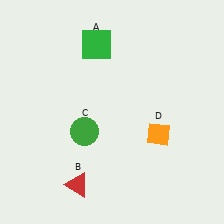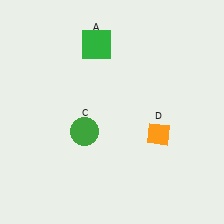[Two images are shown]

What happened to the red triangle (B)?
The red triangle (B) was removed in Image 2. It was in the bottom-left area of Image 1.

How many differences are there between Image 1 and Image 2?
There is 1 difference between the two images.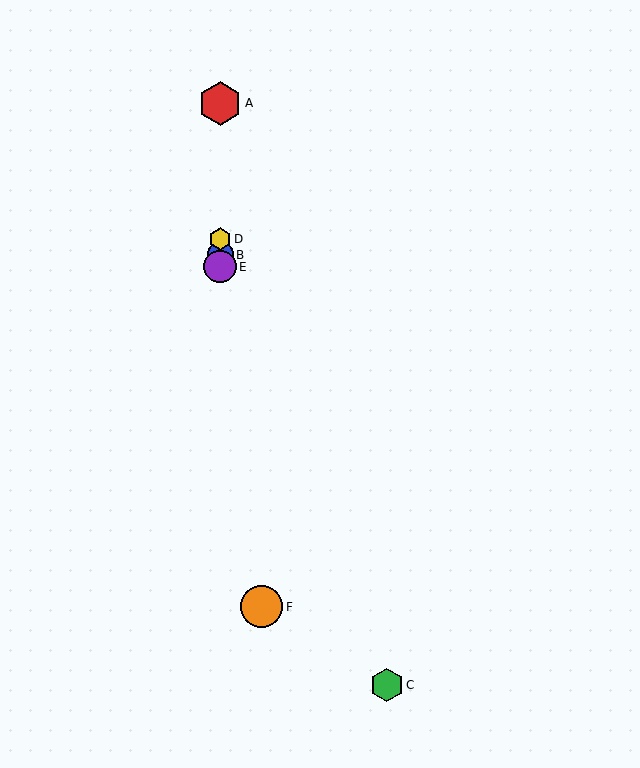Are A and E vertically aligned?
Yes, both are at x≈220.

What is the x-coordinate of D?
Object D is at x≈220.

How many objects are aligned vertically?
4 objects (A, B, D, E) are aligned vertically.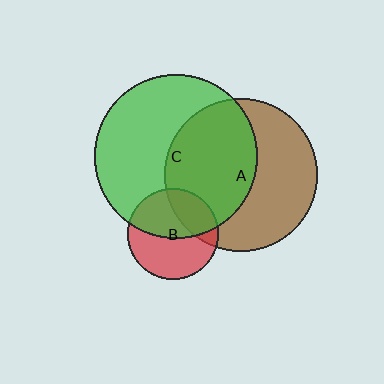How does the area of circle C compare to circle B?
Approximately 3.2 times.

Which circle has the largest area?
Circle C (green).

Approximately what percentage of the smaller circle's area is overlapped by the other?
Approximately 50%.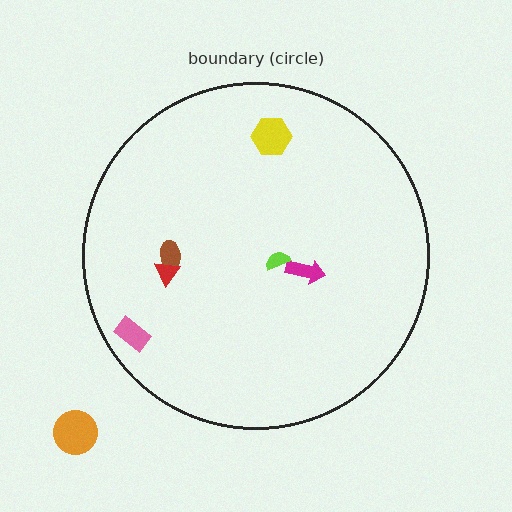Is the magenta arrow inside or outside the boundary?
Inside.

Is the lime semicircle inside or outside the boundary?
Inside.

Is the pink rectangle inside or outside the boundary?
Inside.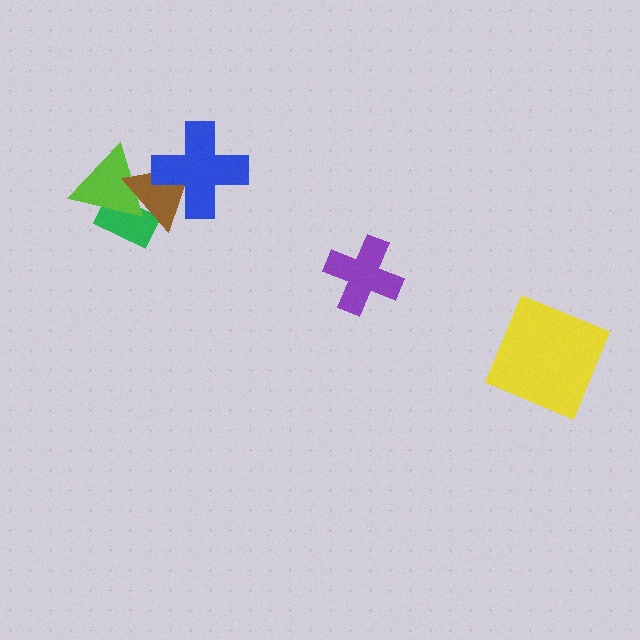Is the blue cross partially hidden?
No, no other shape covers it.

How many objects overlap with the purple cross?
0 objects overlap with the purple cross.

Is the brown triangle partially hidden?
Yes, it is partially covered by another shape.